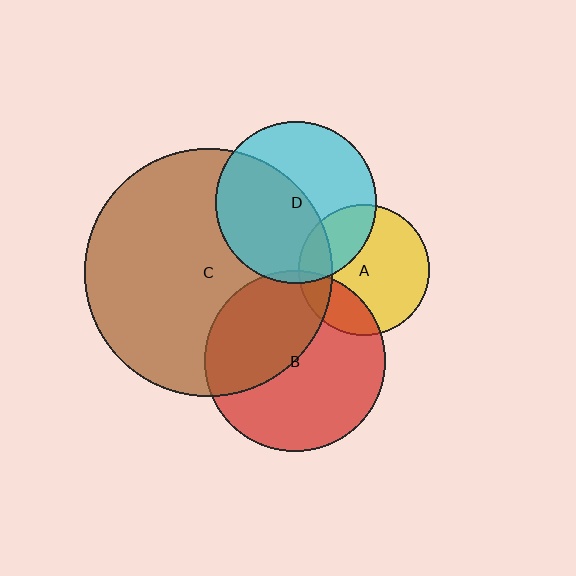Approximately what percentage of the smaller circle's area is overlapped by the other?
Approximately 50%.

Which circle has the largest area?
Circle C (brown).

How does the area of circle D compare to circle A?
Approximately 1.5 times.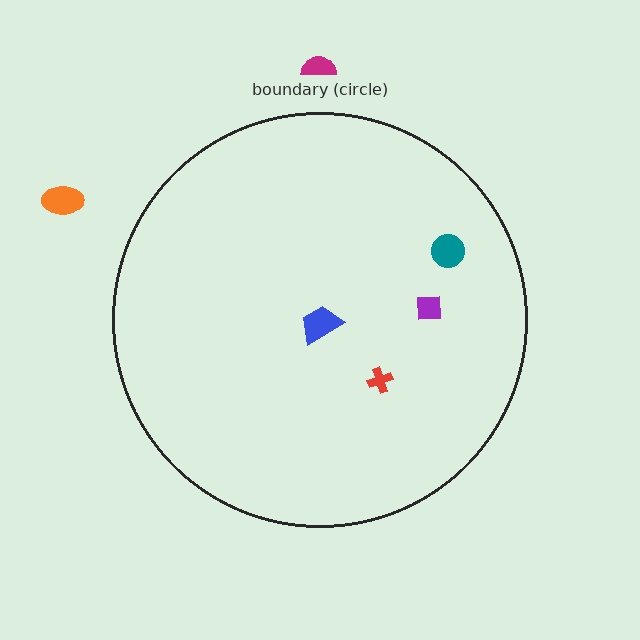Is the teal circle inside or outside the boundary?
Inside.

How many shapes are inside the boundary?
4 inside, 2 outside.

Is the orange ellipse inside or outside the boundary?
Outside.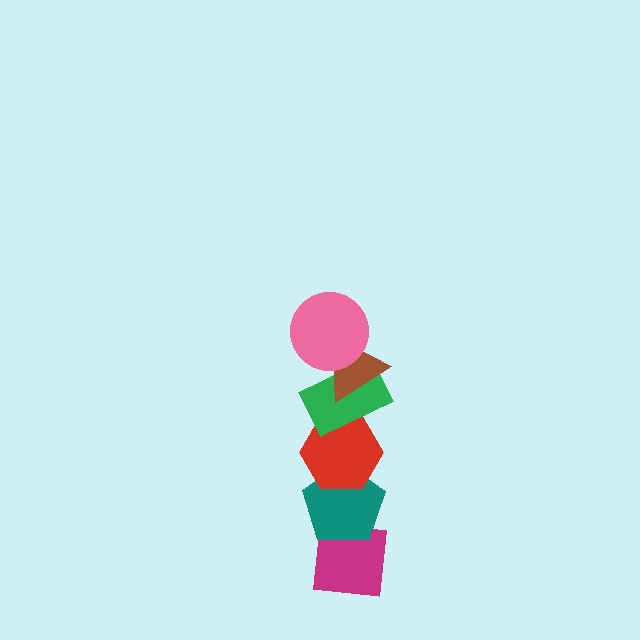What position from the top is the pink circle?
The pink circle is 1st from the top.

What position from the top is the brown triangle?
The brown triangle is 2nd from the top.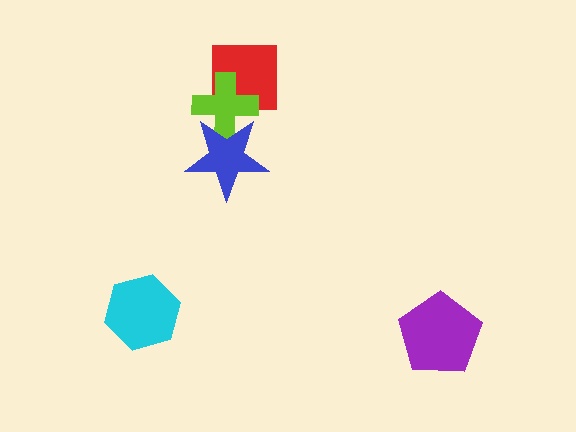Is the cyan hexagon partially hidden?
No, no other shape covers it.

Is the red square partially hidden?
Yes, it is partially covered by another shape.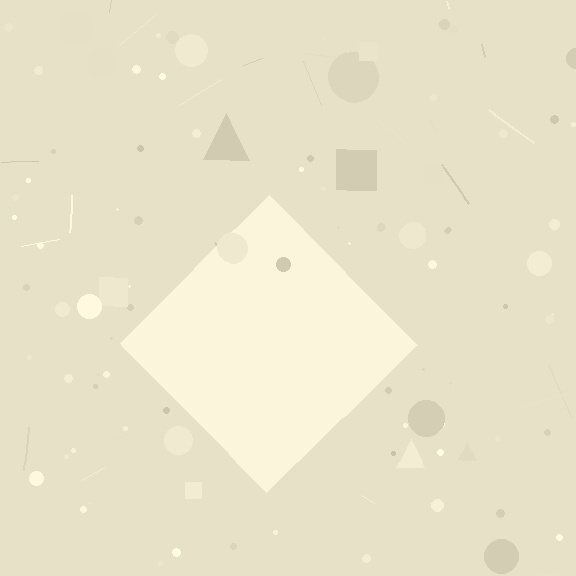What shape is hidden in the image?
A diamond is hidden in the image.